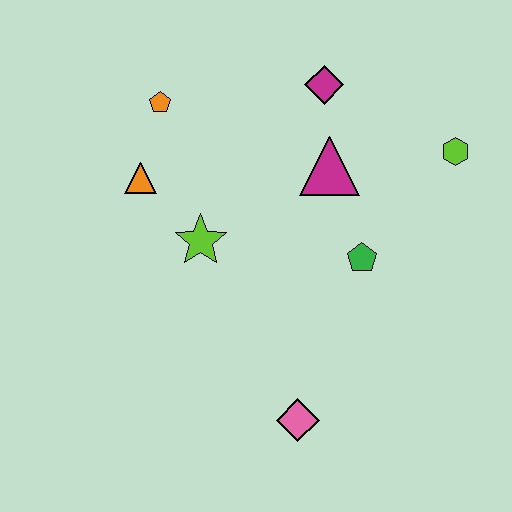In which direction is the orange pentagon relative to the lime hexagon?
The orange pentagon is to the left of the lime hexagon.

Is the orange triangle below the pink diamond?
No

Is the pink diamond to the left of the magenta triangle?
Yes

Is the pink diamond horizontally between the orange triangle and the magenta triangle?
Yes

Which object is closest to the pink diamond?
The green pentagon is closest to the pink diamond.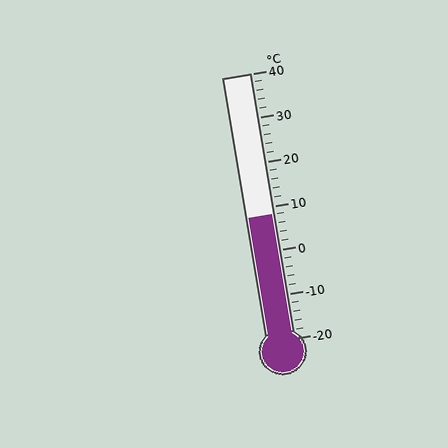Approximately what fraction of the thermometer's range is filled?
The thermometer is filled to approximately 45% of its range.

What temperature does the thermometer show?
The thermometer shows approximately 8°C.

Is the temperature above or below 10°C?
The temperature is below 10°C.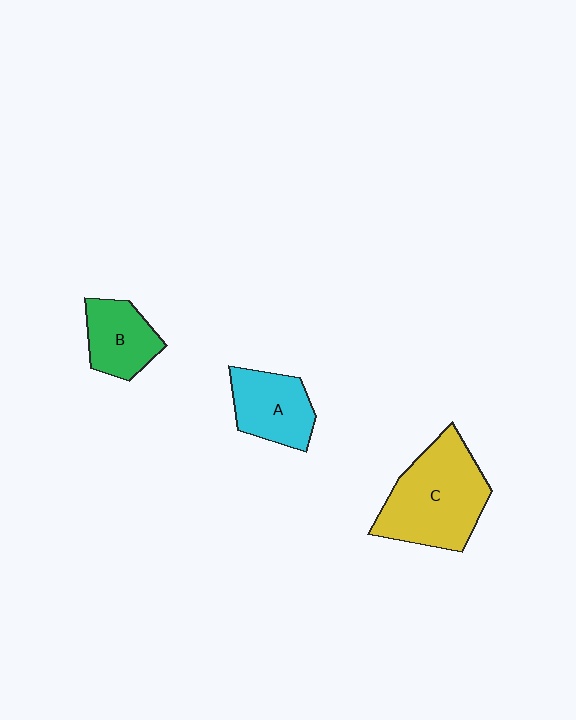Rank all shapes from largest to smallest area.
From largest to smallest: C (yellow), A (cyan), B (green).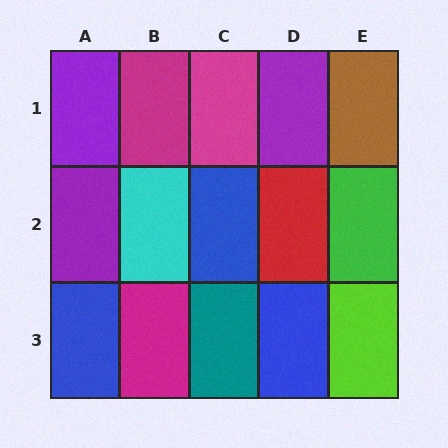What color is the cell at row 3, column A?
Blue.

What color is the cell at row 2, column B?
Cyan.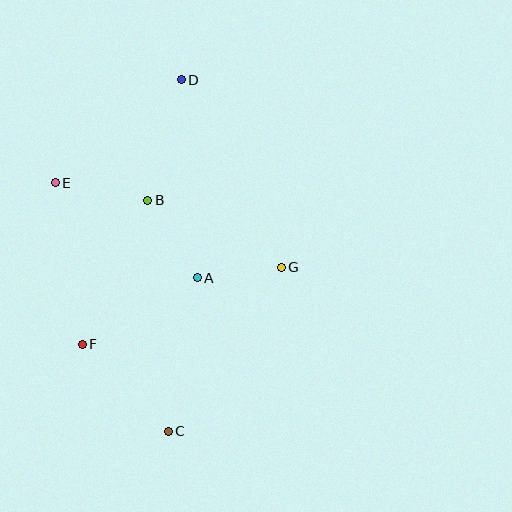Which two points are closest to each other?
Points A and G are closest to each other.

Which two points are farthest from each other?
Points C and D are farthest from each other.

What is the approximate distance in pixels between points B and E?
The distance between B and E is approximately 94 pixels.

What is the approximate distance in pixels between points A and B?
The distance between A and B is approximately 92 pixels.